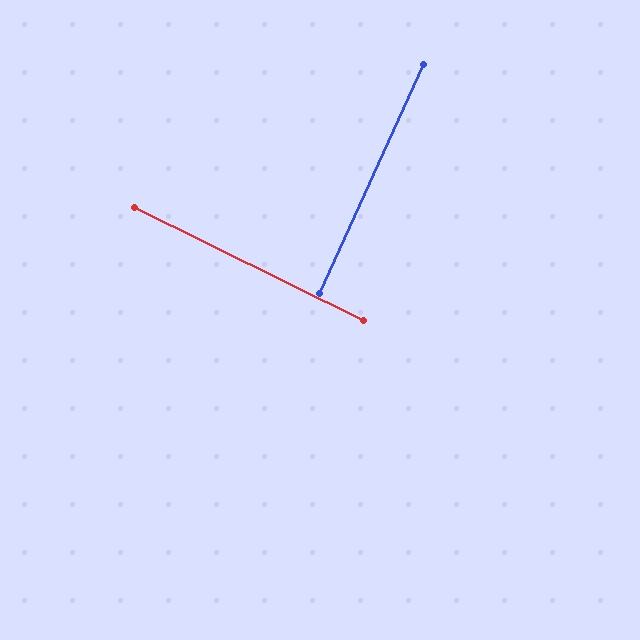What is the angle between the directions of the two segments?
Approximately 88 degrees.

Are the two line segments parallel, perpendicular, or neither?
Perpendicular — they meet at approximately 88°.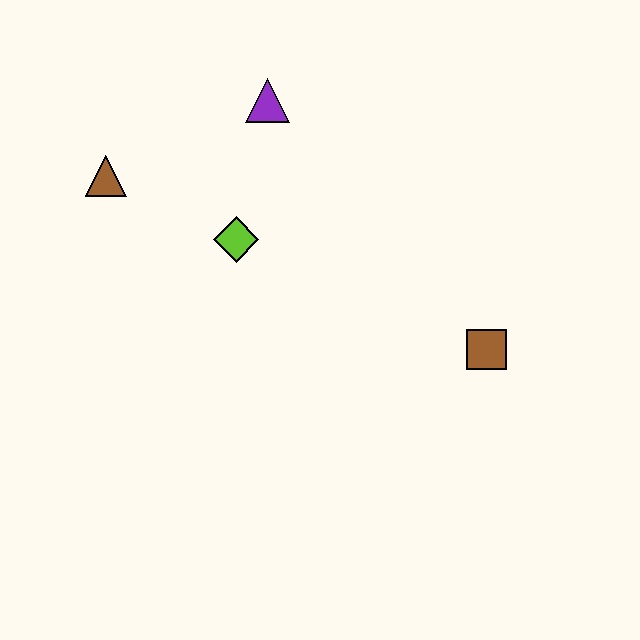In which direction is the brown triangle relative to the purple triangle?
The brown triangle is to the left of the purple triangle.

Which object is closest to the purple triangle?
The lime diamond is closest to the purple triangle.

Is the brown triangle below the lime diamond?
No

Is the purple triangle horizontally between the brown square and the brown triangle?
Yes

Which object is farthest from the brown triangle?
The brown square is farthest from the brown triangle.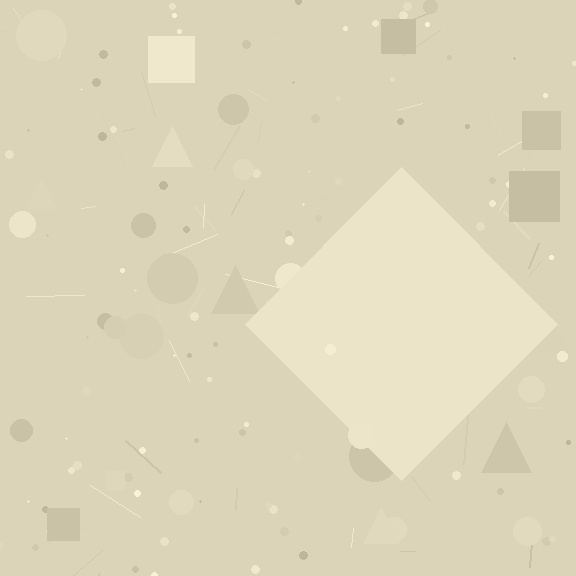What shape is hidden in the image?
A diamond is hidden in the image.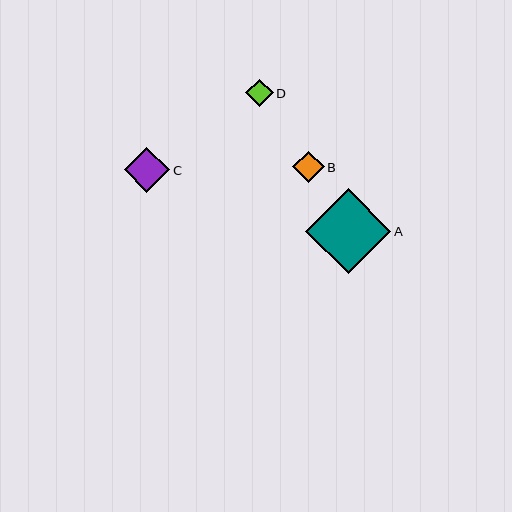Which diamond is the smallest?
Diamond D is the smallest with a size of approximately 27 pixels.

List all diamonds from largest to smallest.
From largest to smallest: A, C, B, D.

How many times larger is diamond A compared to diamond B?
Diamond A is approximately 2.7 times the size of diamond B.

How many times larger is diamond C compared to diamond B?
Diamond C is approximately 1.4 times the size of diamond B.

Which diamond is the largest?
Diamond A is the largest with a size of approximately 86 pixels.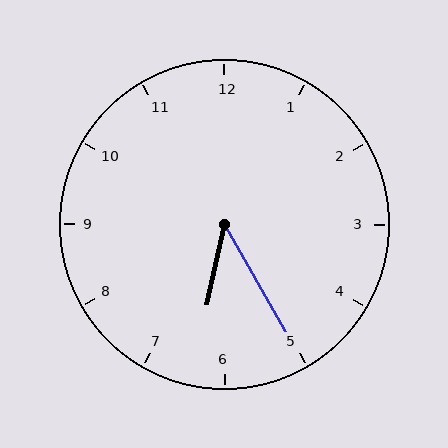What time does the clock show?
6:25.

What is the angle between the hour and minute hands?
Approximately 42 degrees.